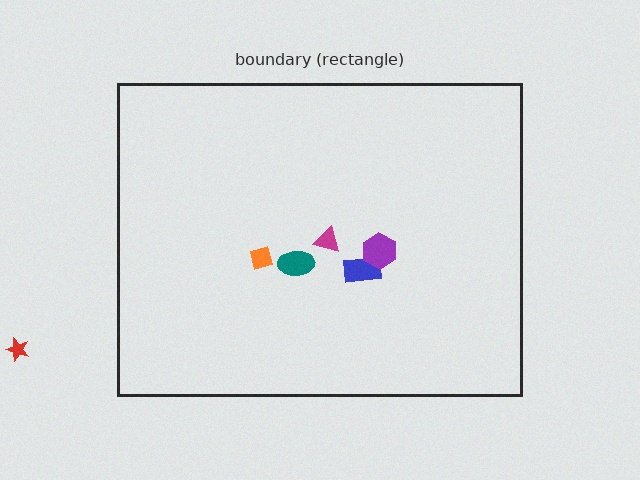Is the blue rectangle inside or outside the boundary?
Inside.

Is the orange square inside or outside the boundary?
Inside.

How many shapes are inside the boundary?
5 inside, 1 outside.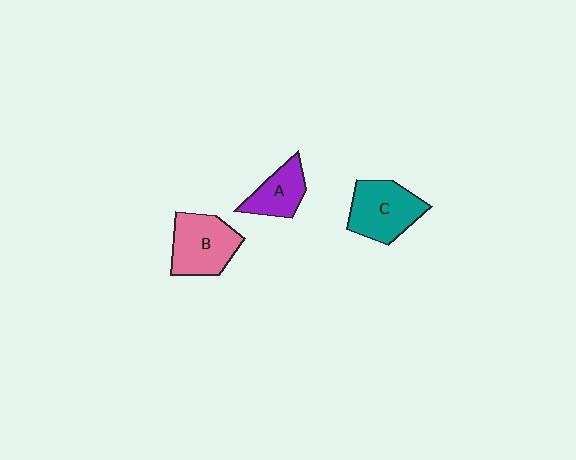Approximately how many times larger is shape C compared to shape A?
Approximately 1.5 times.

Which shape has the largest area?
Shape C (teal).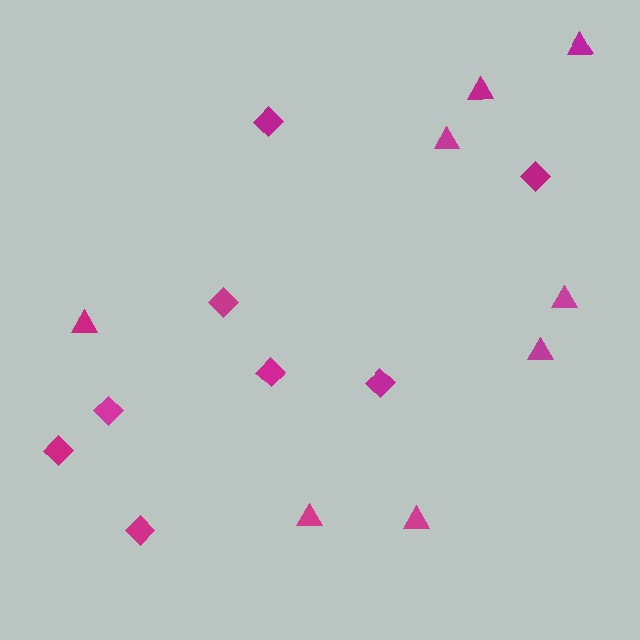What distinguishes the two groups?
There are 2 groups: one group of triangles (8) and one group of diamonds (8).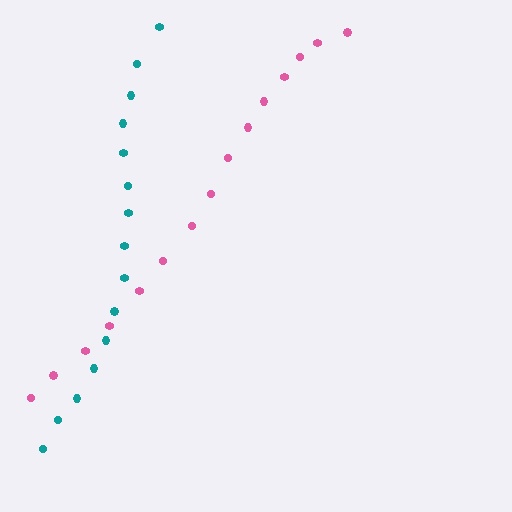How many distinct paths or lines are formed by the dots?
There are 2 distinct paths.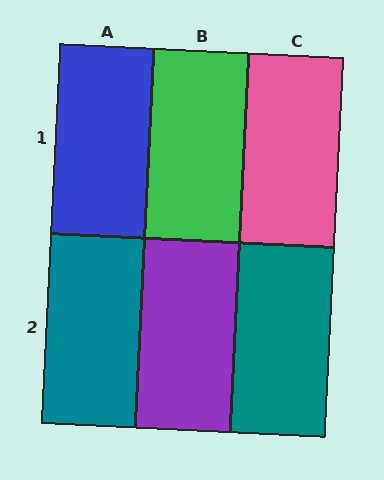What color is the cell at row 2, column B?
Purple.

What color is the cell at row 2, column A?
Teal.